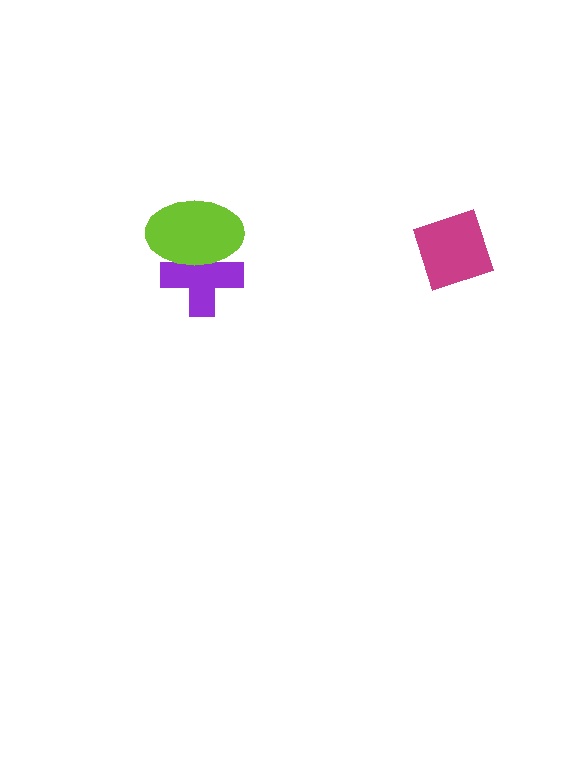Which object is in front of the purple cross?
The lime ellipse is in front of the purple cross.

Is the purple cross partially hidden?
Yes, it is partially covered by another shape.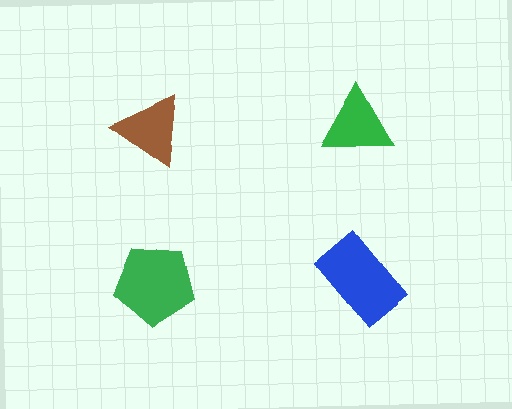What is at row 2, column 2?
A blue rectangle.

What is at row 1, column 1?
A brown triangle.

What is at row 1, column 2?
A green triangle.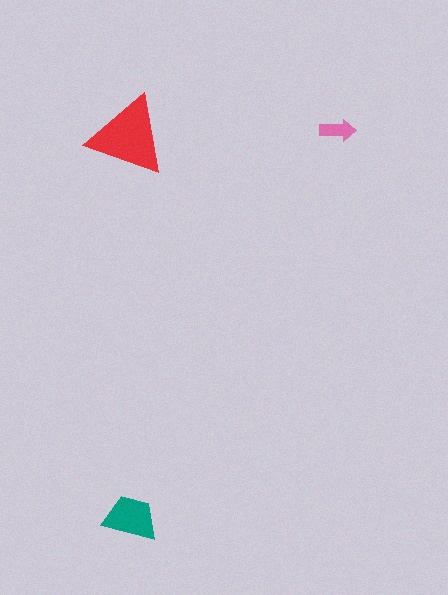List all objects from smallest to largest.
The pink arrow, the teal trapezoid, the red triangle.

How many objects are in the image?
There are 3 objects in the image.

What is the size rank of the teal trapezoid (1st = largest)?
2nd.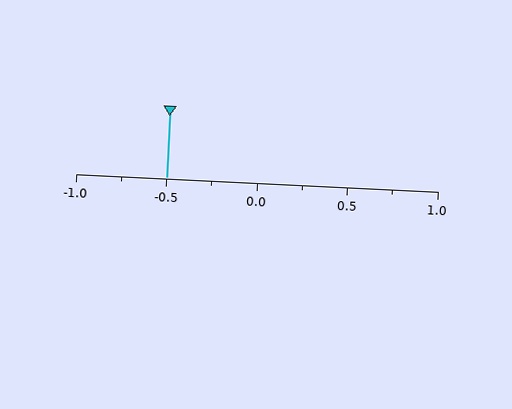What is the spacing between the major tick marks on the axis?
The major ticks are spaced 0.5 apart.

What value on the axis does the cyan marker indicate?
The marker indicates approximately -0.5.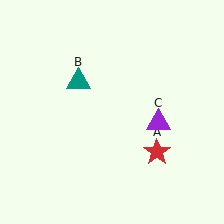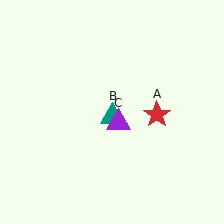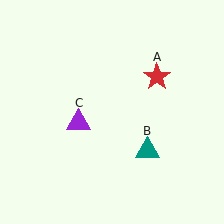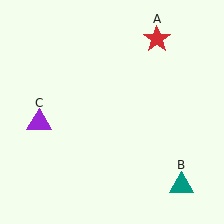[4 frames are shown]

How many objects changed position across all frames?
3 objects changed position: red star (object A), teal triangle (object B), purple triangle (object C).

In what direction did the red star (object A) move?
The red star (object A) moved up.